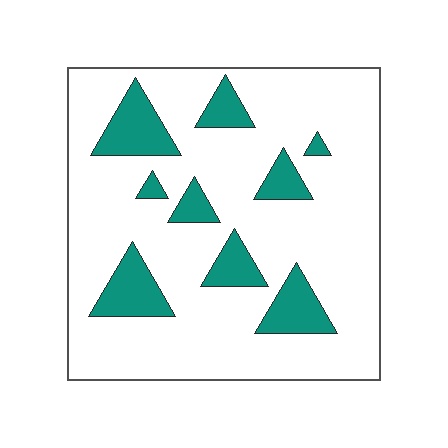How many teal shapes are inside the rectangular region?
9.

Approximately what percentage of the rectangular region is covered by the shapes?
Approximately 20%.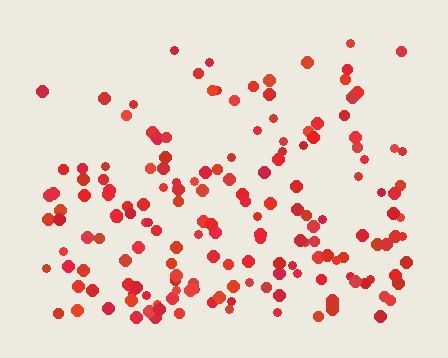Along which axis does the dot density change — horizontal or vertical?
Vertical.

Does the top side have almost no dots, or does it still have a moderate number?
Still a moderate number, just noticeably fewer than the bottom.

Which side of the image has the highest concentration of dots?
The bottom.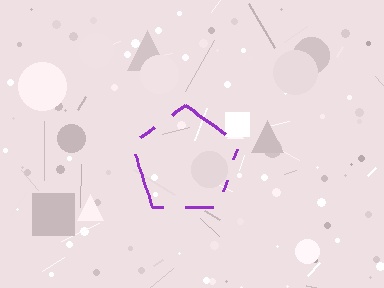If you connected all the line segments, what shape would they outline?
They would outline a pentagon.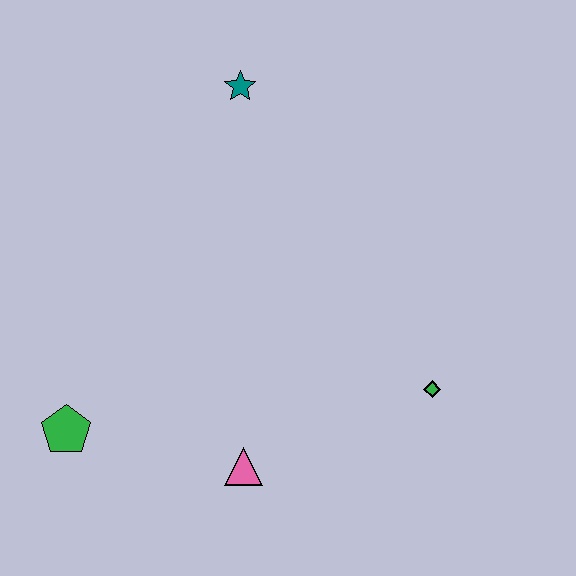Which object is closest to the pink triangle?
The green pentagon is closest to the pink triangle.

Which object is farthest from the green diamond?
The green pentagon is farthest from the green diamond.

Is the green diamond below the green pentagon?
No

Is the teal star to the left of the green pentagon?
No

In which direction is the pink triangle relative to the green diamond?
The pink triangle is to the left of the green diamond.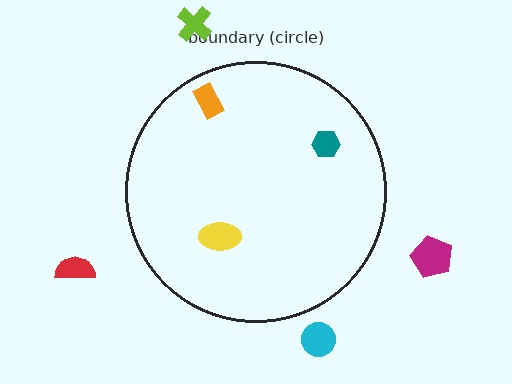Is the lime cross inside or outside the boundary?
Outside.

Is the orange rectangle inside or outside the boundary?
Inside.